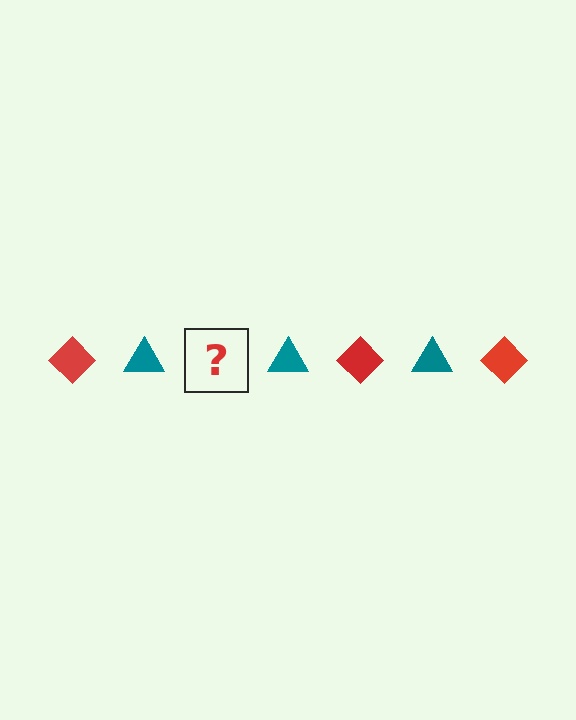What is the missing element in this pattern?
The missing element is a red diamond.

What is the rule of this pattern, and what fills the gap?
The rule is that the pattern alternates between red diamond and teal triangle. The gap should be filled with a red diamond.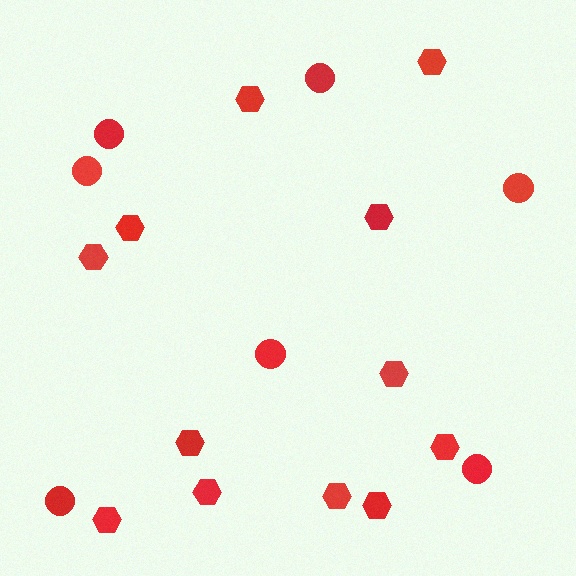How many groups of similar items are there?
There are 2 groups: one group of hexagons (12) and one group of circles (7).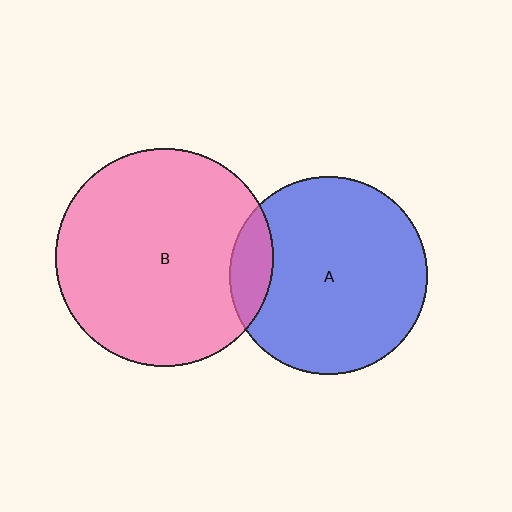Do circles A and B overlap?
Yes.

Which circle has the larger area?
Circle B (pink).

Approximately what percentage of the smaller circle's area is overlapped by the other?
Approximately 10%.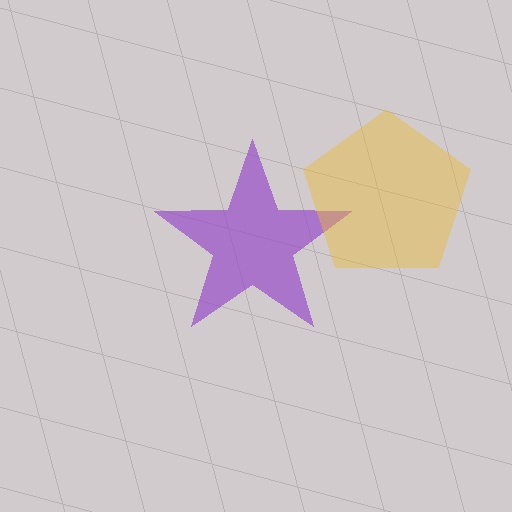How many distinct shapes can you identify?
There are 2 distinct shapes: a purple star, a yellow pentagon.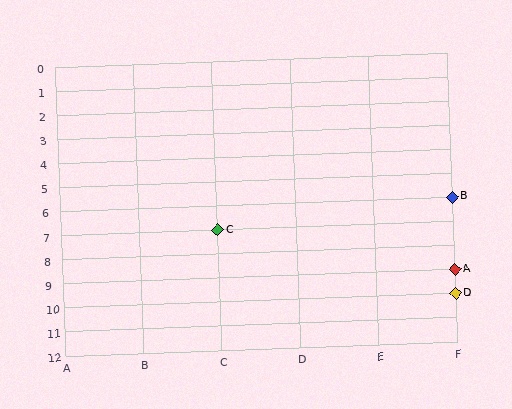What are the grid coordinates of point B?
Point B is at grid coordinates (F, 6).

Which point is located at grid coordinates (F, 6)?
Point B is at (F, 6).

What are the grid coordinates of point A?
Point A is at grid coordinates (F, 9).